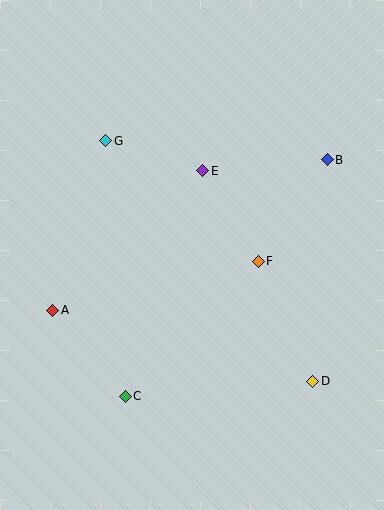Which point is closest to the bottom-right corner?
Point D is closest to the bottom-right corner.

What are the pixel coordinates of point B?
Point B is at (327, 160).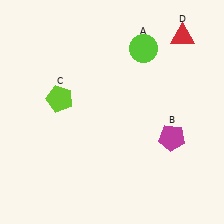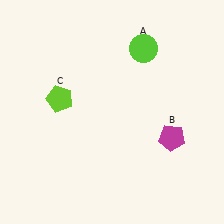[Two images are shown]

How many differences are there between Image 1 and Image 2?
There is 1 difference between the two images.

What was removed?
The red triangle (D) was removed in Image 2.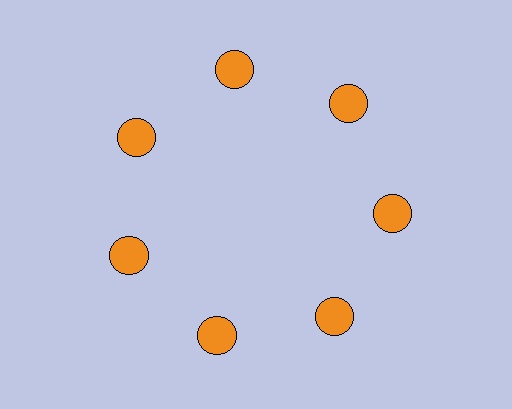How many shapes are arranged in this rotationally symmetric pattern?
There are 7 shapes, arranged in 7 groups of 1.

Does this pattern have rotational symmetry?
Yes, this pattern has 7-fold rotational symmetry. It looks the same after rotating 51 degrees around the center.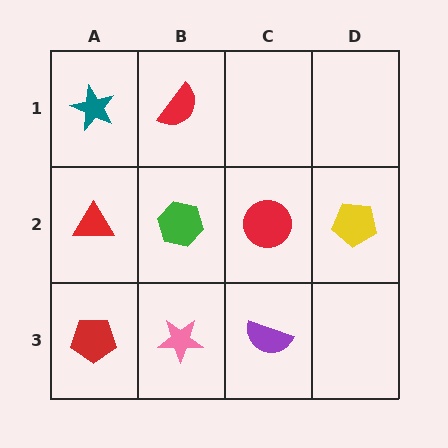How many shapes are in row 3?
3 shapes.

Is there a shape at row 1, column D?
No, that cell is empty.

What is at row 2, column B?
A green hexagon.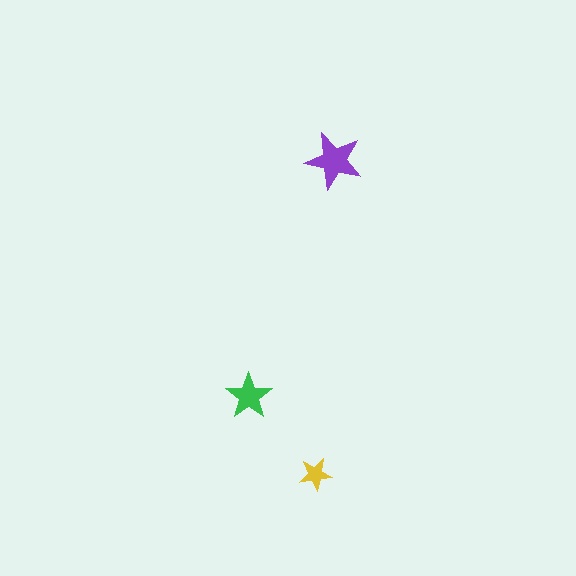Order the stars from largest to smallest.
the purple one, the green one, the yellow one.